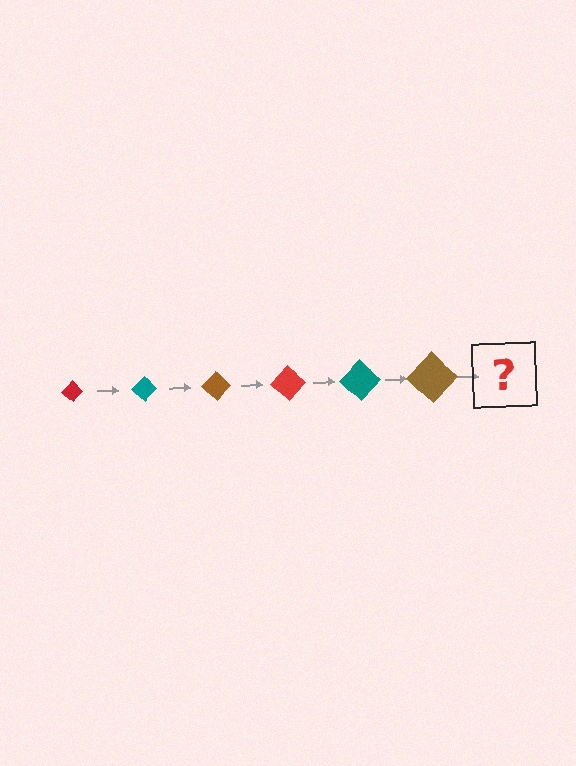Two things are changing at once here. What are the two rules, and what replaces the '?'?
The two rules are that the diamond grows larger each step and the color cycles through red, teal, and brown. The '?' should be a red diamond, larger than the previous one.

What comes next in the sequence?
The next element should be a red diamond, larger than the previous one.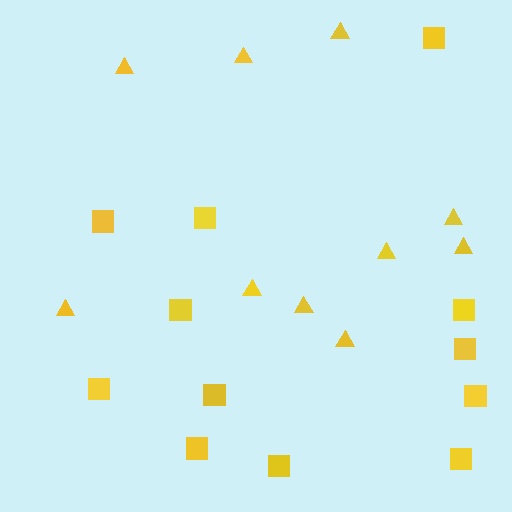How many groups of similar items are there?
There are 2 groups: one group of triangles (10) and one group of squares (12).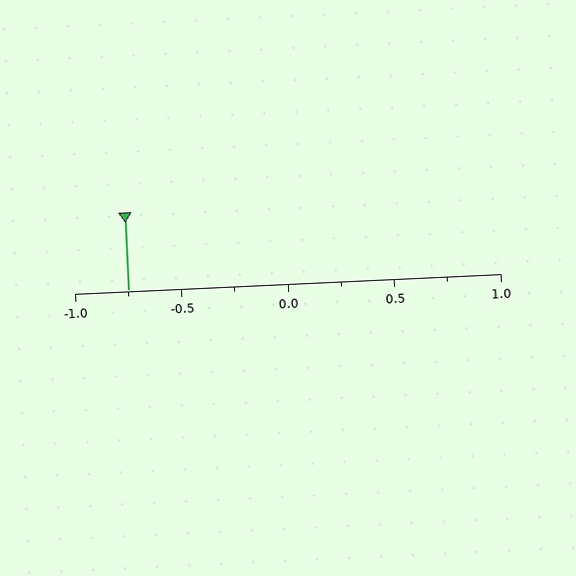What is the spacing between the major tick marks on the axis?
The major ticks are spaced 0.5 apart.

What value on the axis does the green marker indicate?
The marker indicates approximately -0.75.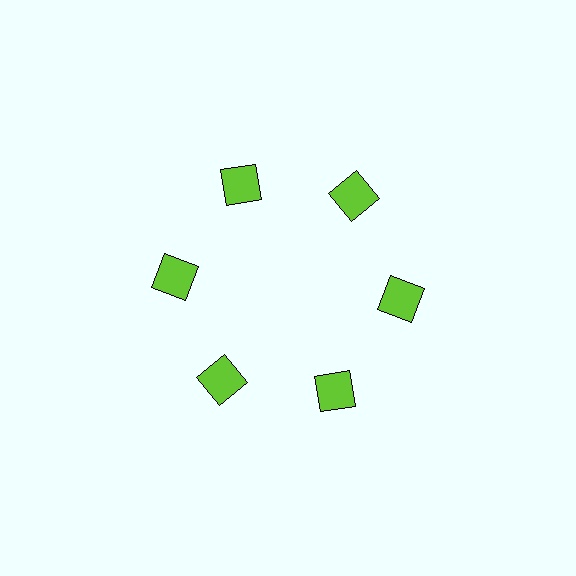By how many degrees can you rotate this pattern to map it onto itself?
The pattern maps onto itself every 60 degrees of rotation.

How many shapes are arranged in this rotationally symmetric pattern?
There are 6 shapes, arranged in 6 groups of 1.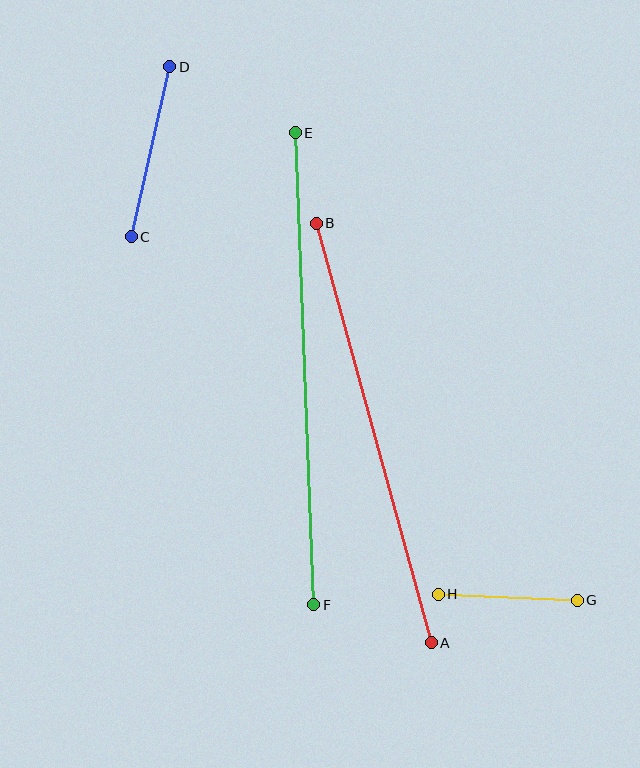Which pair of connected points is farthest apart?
Points E and F are farthest apart.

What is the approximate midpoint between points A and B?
The midpoint is at approximately (374, 433) pixels.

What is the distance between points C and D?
The distance is approximately 174 pixels.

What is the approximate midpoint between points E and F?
The midpoint is at approximately (304, 369) pixels.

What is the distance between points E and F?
The distance is approximately 473 pixels.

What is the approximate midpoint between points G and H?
The midpoint is at approximately (508, 597) pixels.